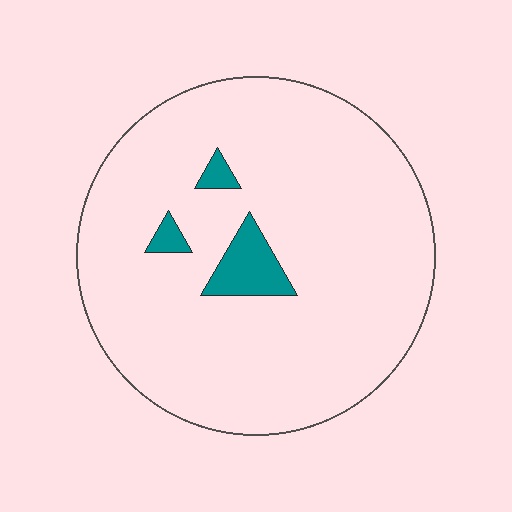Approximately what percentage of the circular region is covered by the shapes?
Approximately 5%.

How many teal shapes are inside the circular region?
3.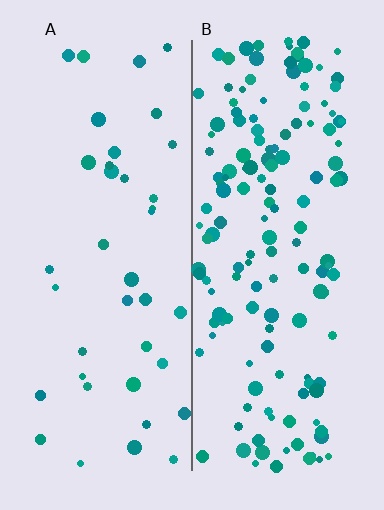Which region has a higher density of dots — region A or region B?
B (the right).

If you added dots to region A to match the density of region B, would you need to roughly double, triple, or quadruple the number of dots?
Approximately quadruple.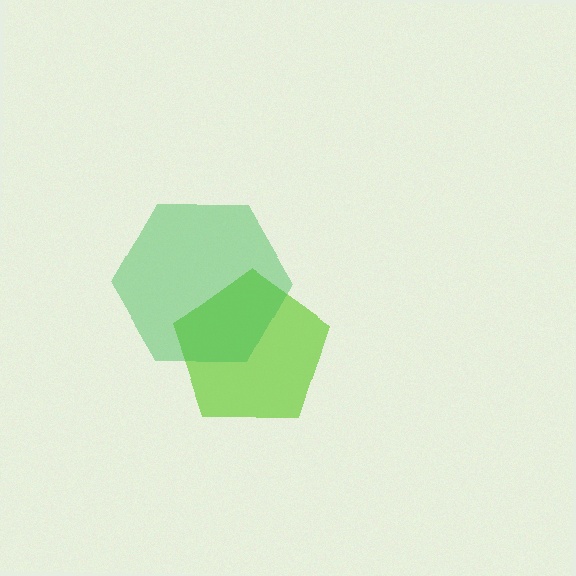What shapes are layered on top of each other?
The layered shapes are: a lime pentagon, a green hexagon.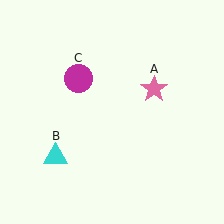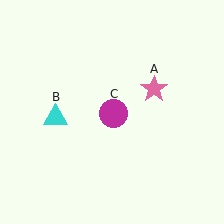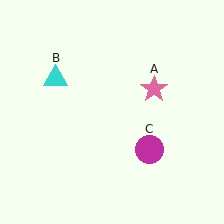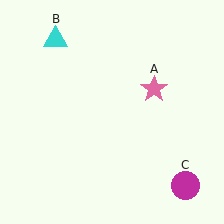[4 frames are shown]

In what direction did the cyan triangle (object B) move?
The cyan triangle (object B) moved up.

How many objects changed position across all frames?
2 objects changed position: cyan triangle (object B), magenta circle (object C).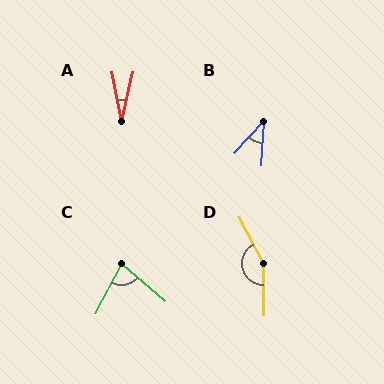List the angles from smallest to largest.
A (24°), B (38°), C (76°), D (153°).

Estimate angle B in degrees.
Approximately 38 degrees.